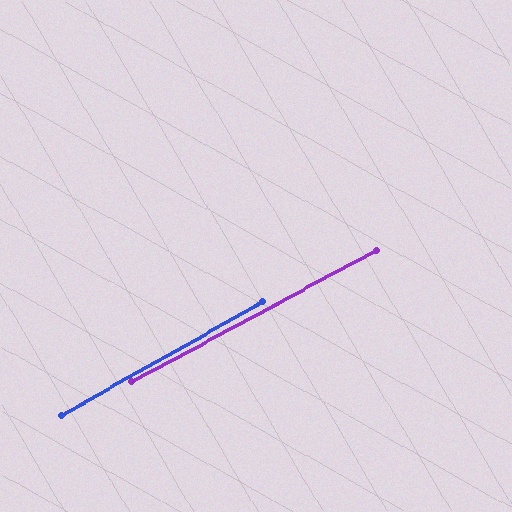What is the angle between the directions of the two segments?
Approximately 1 degree.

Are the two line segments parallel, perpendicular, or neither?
Parallel — their directions differ by only 1.1°.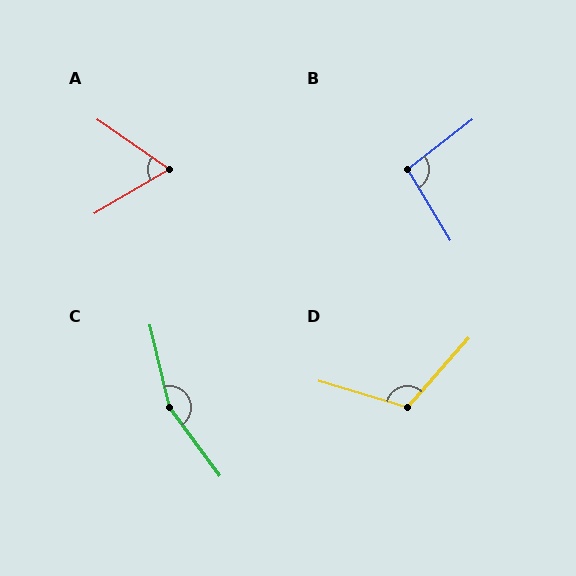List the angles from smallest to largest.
A (65°), B (97°), D (115°), C (157°).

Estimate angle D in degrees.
Approximately 115 degrees.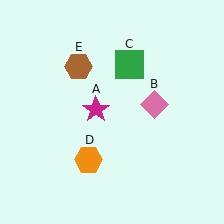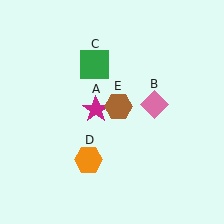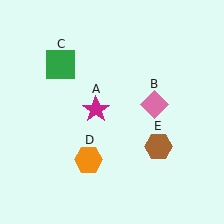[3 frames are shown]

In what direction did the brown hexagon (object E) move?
The brown hexagon (object E) moved down and to the right.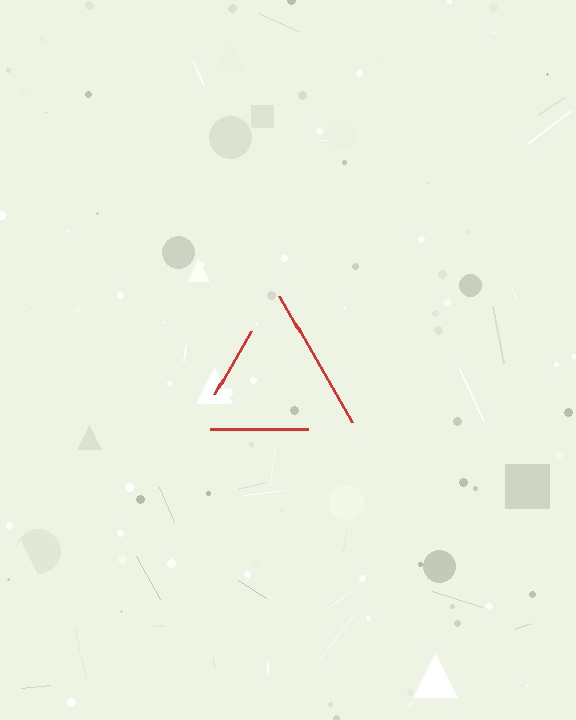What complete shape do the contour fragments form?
The contour fragments form a triangle.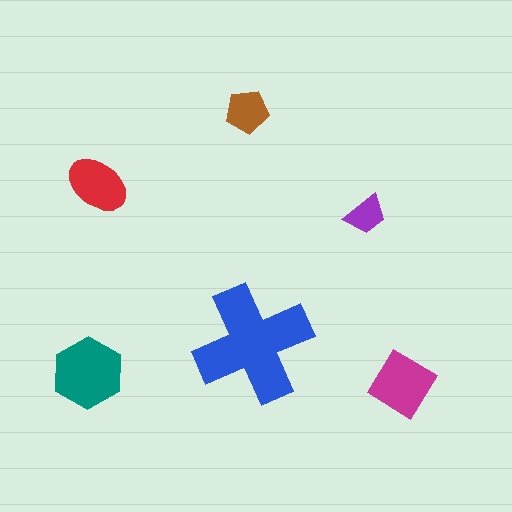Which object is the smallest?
The purple trapezoid.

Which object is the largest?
The blue cross.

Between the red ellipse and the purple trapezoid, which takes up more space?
The red ellipse.